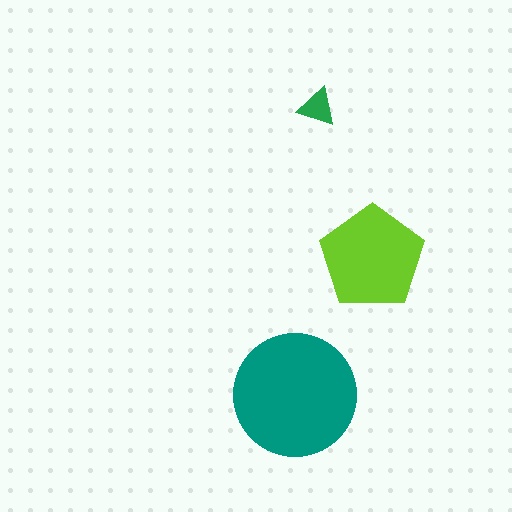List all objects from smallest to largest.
The green triangle, the lime pentagon, the teal circle.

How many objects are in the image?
There are 3 objects in the image.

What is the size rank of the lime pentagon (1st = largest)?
2nd.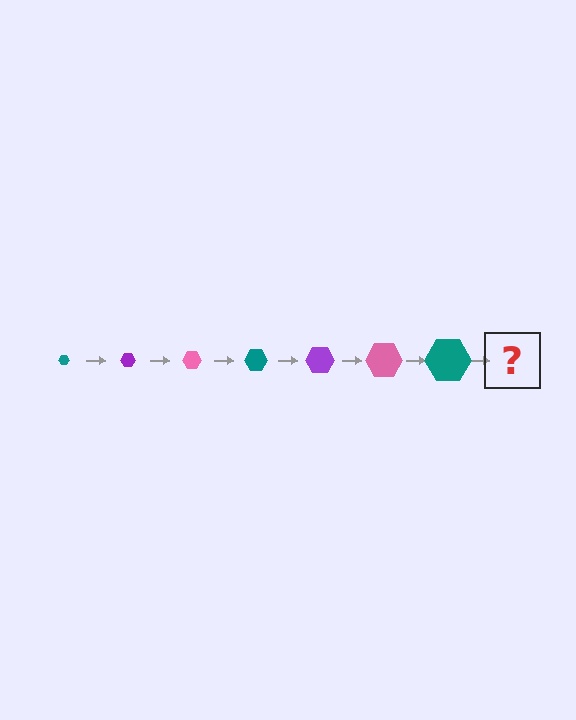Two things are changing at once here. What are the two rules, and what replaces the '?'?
The two rules are that the hexagon grows larger each step and the color cycles through teal, purple, and pink. The '?' should be a purple hexagon, larger than the previous one.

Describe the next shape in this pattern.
It should be a purple hexagon, larger than the previous one.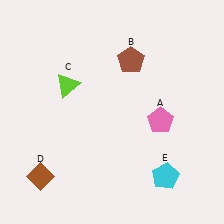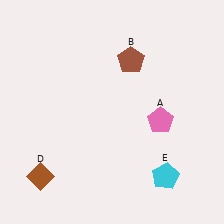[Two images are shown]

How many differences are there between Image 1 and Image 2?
There is 1 difference between the two images.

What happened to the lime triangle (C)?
The lime triangle (C) was removed in Image 2. It was in the top-left area of Image 1.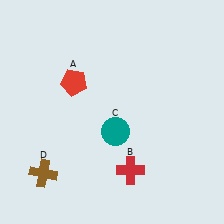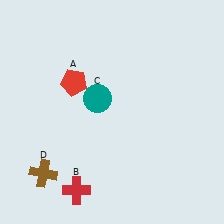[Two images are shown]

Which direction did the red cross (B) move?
The red cross (B) moved left.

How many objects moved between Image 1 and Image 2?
2 objects moved between the two images.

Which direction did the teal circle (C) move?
The teal circle (C) moved up.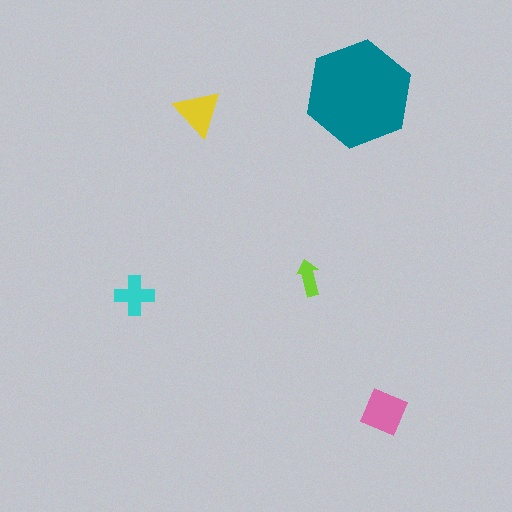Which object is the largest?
The teal hexagon.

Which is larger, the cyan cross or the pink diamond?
The pink diamond.